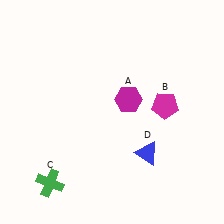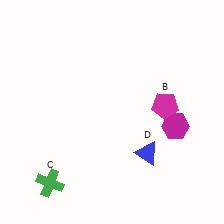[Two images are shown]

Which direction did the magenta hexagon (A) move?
The magenta hexagon (A) moved right.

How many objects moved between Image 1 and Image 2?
1 object moved between the two images.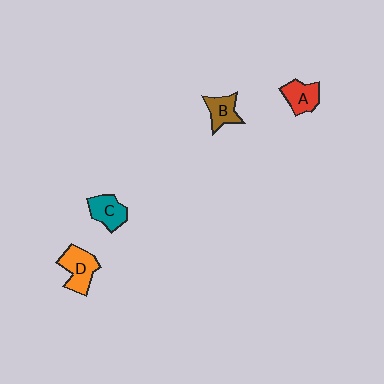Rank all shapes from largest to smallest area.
From largest to smallest: D (orange), C (teal), A (red), B (brown).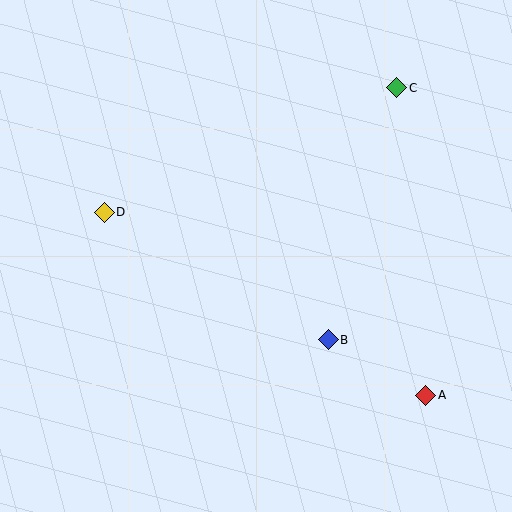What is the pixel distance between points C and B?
The distance between C and B is 261 pixels.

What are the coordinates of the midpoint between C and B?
The midpoint between C and B is at (362, 214).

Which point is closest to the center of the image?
Point B at (328, 340) is closest to the center.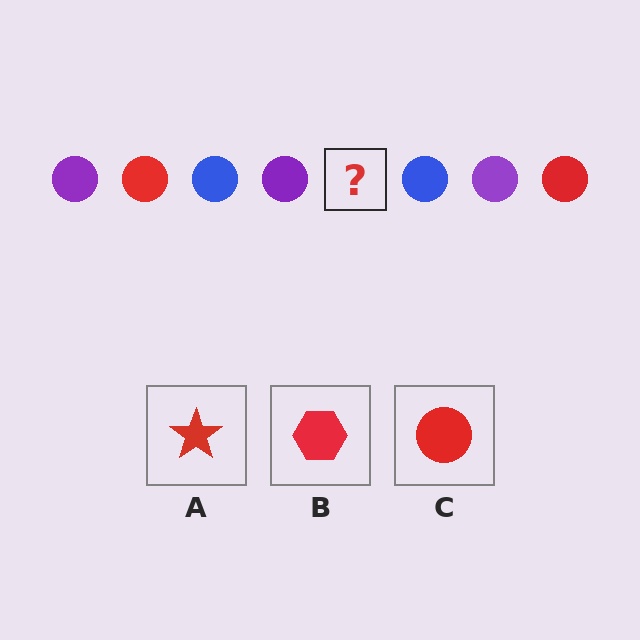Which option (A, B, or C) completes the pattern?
C.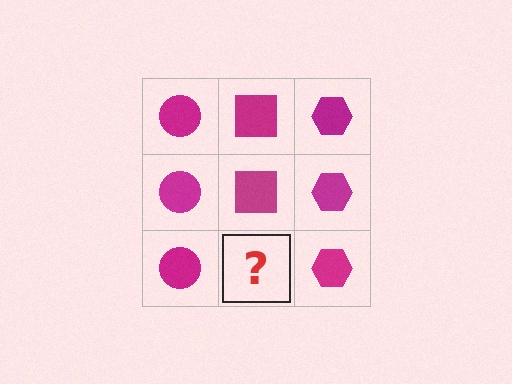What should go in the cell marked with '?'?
The missing cell should contain a magenta square.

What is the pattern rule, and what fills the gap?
The rule is that each column has a consistent shape. The gap should be filled with a magenta square.